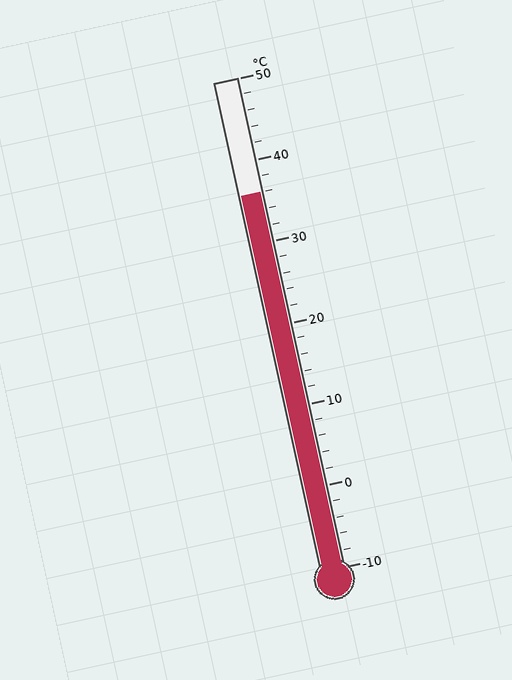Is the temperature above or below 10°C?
The temperature is above 10°C.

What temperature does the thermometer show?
The thermometer shows approximately 36°C.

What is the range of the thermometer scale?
The thermometer scale ranges from -10°C to 50°C.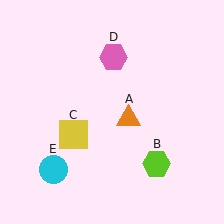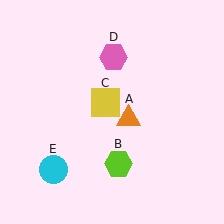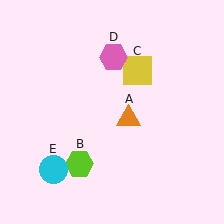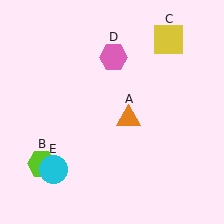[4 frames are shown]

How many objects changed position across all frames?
2 objects changed position: lime hexagon (object B), yellow square (object C).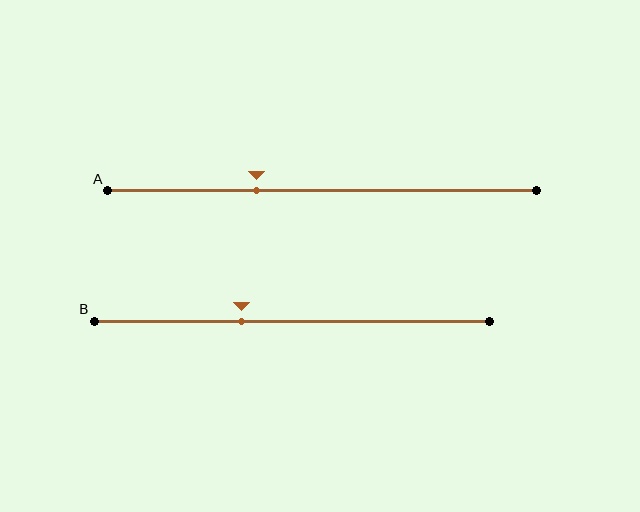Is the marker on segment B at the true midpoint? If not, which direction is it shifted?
No, the marker on segment B is shifted to the left by about 13% of the segment length.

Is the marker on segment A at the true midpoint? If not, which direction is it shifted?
No, the marker on segment A is shifted to the left by about 15% of the segment length.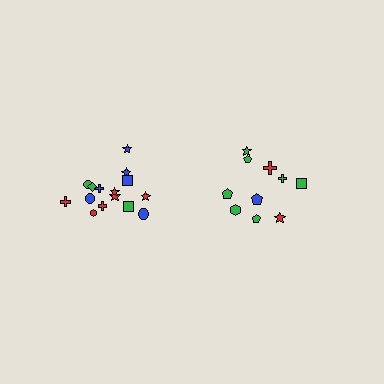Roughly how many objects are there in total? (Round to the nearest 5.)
Roughly 25 objects in total.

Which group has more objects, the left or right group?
The left group.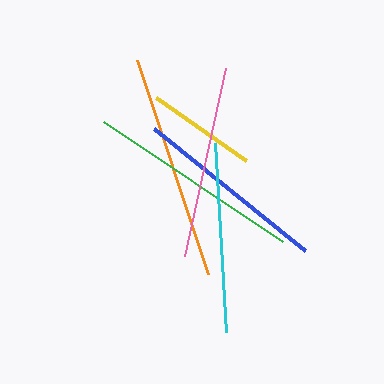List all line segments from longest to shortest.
From longest to shortest: orange, green, blue, pink, cyan, yellow.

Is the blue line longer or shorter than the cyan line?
The blue line is longer than the cyan line.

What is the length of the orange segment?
The orange segment is approximately 225 pixels long.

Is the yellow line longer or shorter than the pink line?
The pink line is longer than the yellow line.